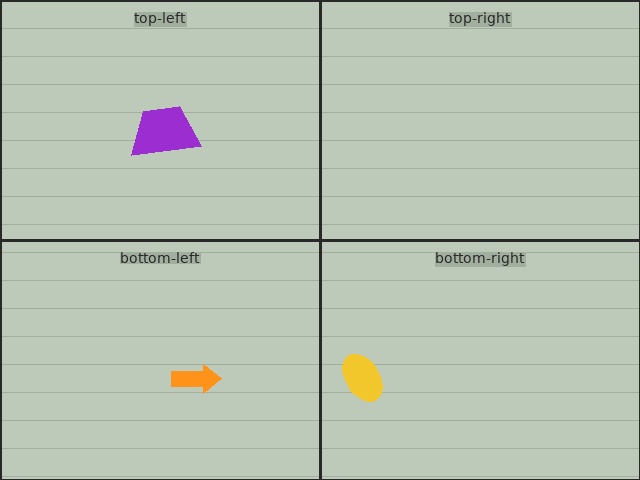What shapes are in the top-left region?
The purple trapezoid.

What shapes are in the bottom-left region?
The orange arrow.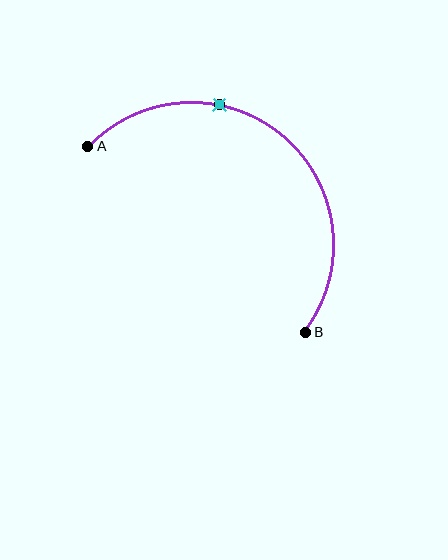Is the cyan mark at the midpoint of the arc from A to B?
No. The cyan mark lies on the arc but is closer to endpoint A. The arc midpoint would be at the point on the curve equidistant along the arc from both A and B.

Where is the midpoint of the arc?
The arc midpoint is the point on the curve farthest from the straight line joining A and B. It sits above and to the right of that line.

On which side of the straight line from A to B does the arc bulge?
The arc bulges above and to the right of the straight line connecting A and B.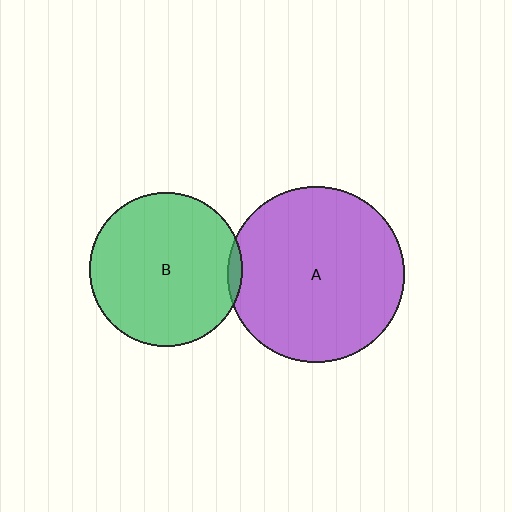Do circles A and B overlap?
Yes.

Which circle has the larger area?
Circle A (purple).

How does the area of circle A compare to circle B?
Approximately 1.3 times.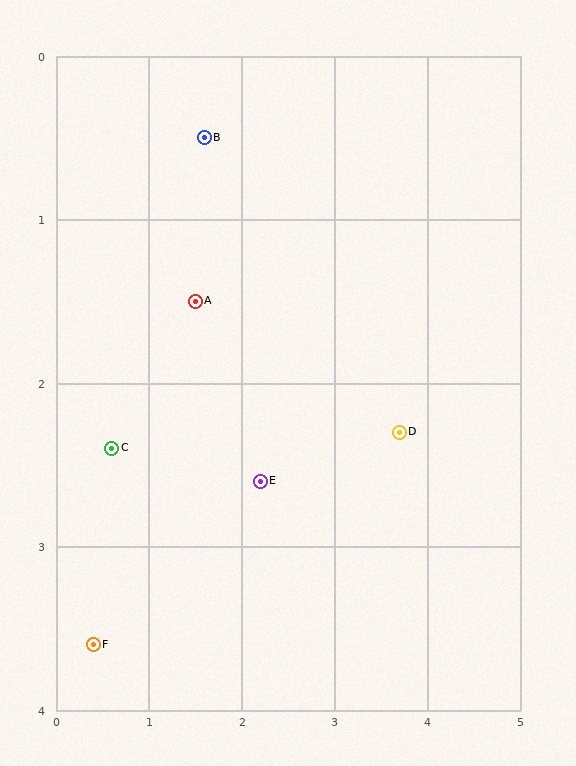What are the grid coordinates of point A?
Point A is at approximately (1.5, 1.5).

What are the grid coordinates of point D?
Point D is at approximately (3.7, 2.3).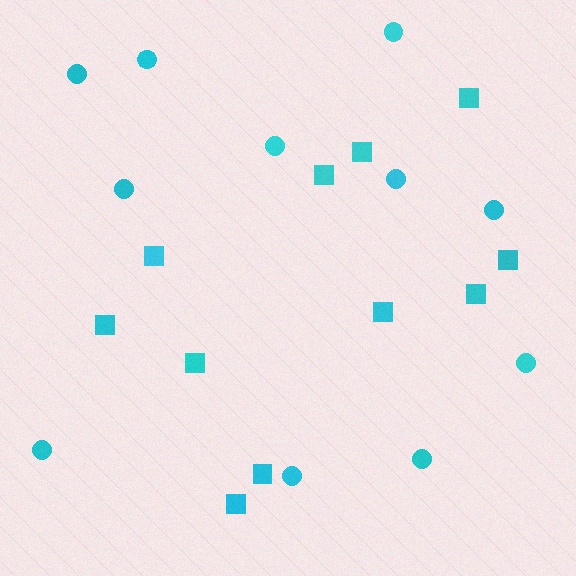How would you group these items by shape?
There are 2 groups: one group of circles (11) and one group of squares (11).